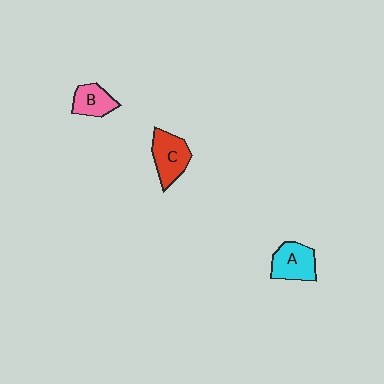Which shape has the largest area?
Shape C (red).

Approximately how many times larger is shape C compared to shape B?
Approximately 1.3 times.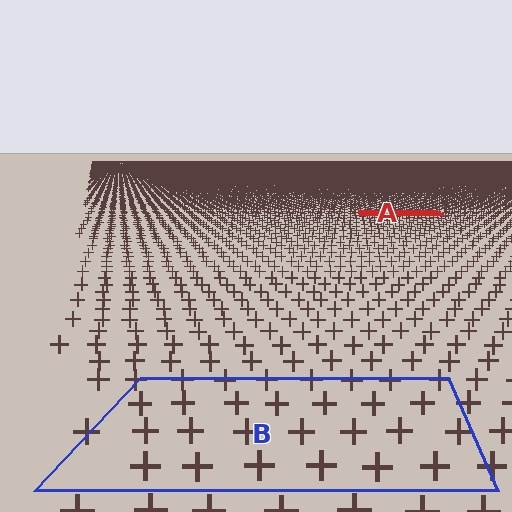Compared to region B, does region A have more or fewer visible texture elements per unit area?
Region A has more texture elements per unit area — they are packed more densely because it is farther away.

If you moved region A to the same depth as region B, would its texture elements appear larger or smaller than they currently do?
They would appear larger. At a closer depth, the same texture elements are projected at a bigger on-screen size.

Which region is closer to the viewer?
Region B is closer. The texture elements there are larger and more spread out.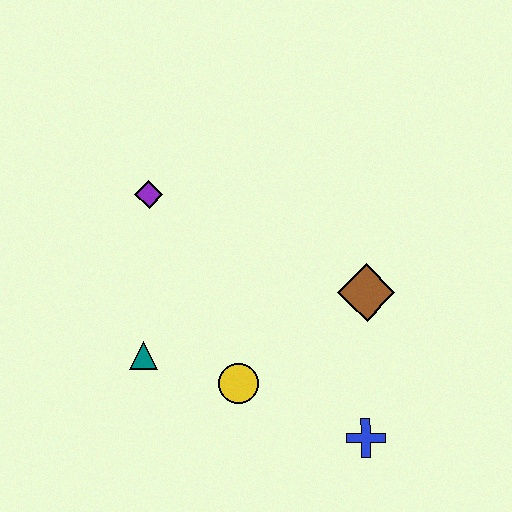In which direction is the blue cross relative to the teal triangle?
The blue cross is to the right of the teal triangle.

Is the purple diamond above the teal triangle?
Yes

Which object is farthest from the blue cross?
The purple diamond is farthest from the blue cross.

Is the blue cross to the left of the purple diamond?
No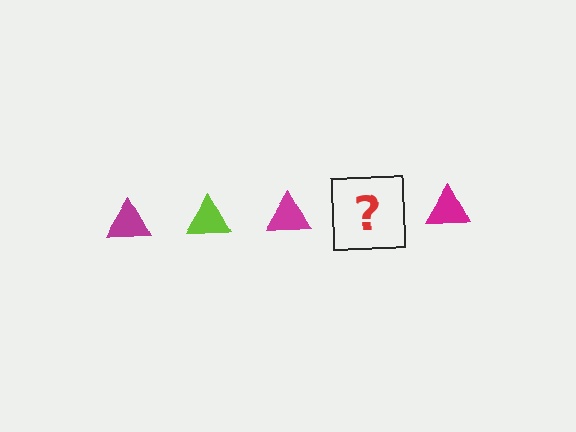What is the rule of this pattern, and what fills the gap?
The rule is that the pattern cycles through magenta, lime triangles. The gap should be filled with a lime triangle.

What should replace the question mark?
The question mark should be replaced with a lime triangle.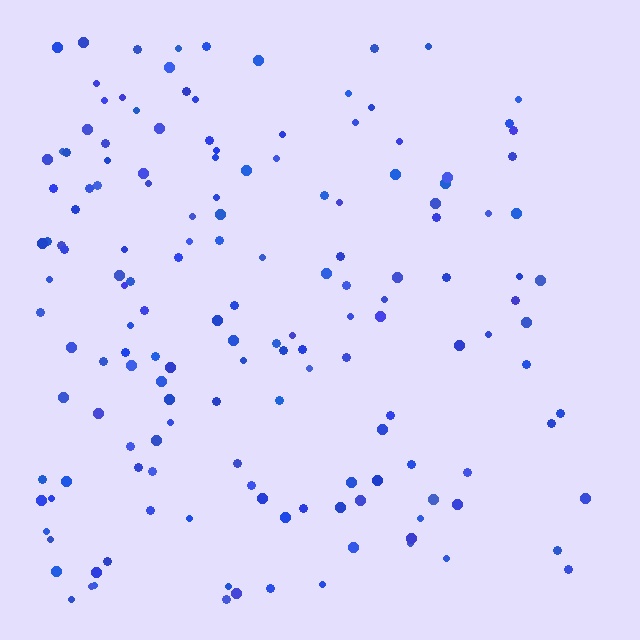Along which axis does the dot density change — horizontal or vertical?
Horizontal.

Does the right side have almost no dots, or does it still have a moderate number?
Still a moderate number, just noticeably fewer than the left.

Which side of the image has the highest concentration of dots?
The left.